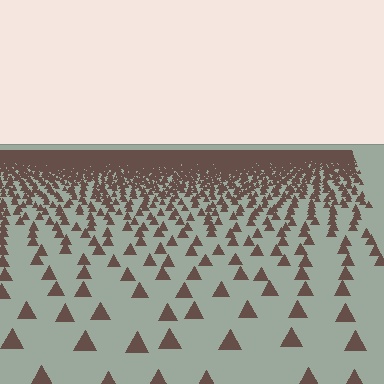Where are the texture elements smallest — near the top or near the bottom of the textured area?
Near the top.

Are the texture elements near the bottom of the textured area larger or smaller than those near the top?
Larger. Near the bottom, elements are closer to the viewer and appear at a bigger on-screen size.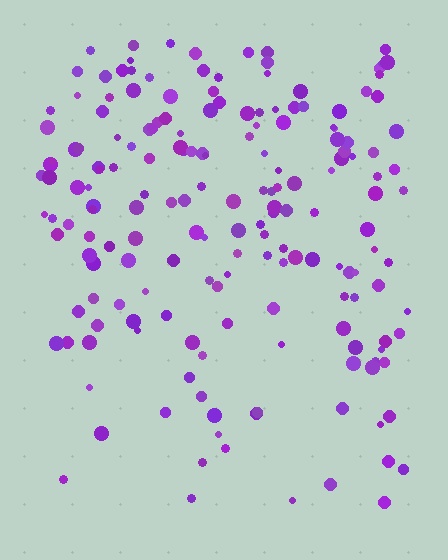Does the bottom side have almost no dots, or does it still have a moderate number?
Still a moderate number, just noticeably fewer than the top.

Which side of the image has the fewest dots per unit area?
The bottom.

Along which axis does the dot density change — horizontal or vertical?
Vertical.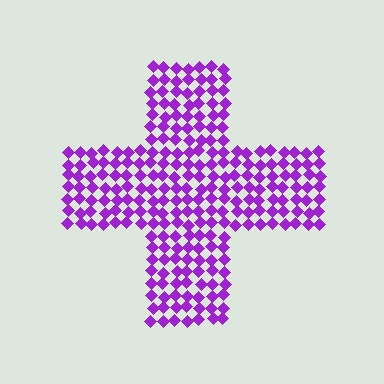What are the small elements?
The small elements are diamonds.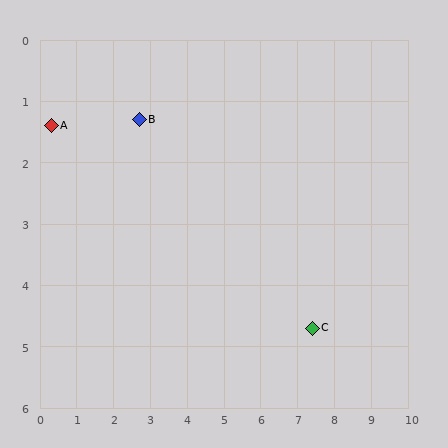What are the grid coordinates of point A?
Point A is at approximately (0.3, 1.4).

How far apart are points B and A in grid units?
Points B and A are about 2.4 grid units apart.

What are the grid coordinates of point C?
Point C is at approximately (7.4, 4.7).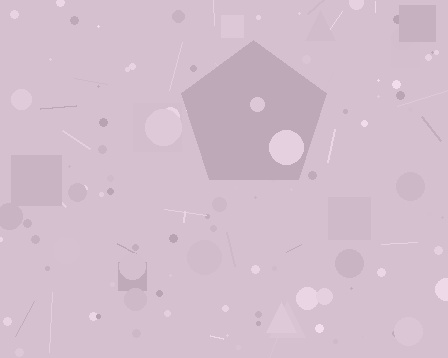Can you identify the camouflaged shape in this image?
The camouflaged shape is a pentagon.